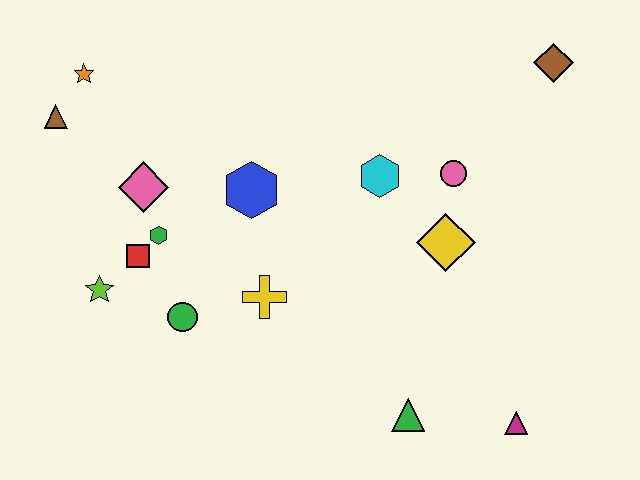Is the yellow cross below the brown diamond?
Yes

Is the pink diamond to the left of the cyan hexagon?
Yes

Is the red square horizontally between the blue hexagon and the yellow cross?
No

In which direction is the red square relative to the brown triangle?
The red square is below the brown triangle.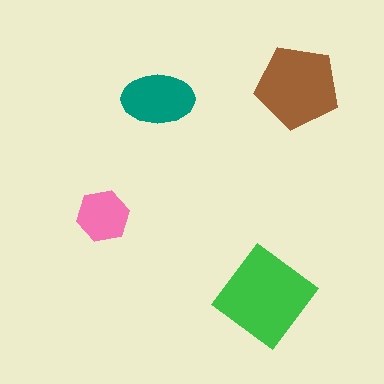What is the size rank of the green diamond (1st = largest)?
1st.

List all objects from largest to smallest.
The green diamond, the brown pentagon, the teal ellipse, the pink hexagon.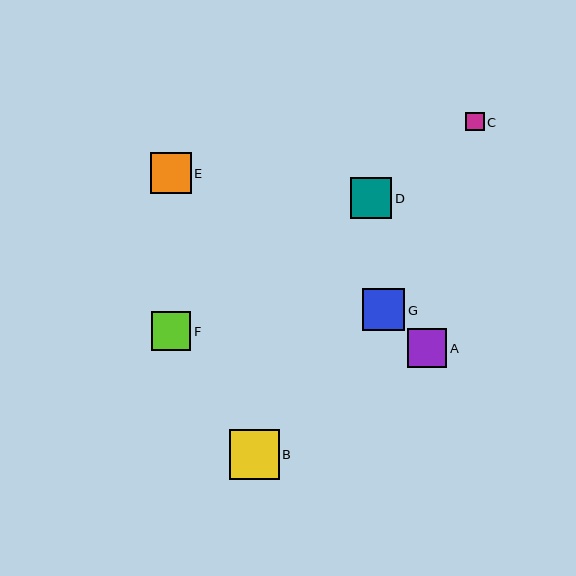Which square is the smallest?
Square C is the smallest with a size of approximately 19 pixels.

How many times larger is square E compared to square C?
Square E is approximately 2.2 times the size of square C.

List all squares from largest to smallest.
From largest to smallest: B, G, E, D, F, A, C.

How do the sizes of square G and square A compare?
Square G and square A are approximately the same size.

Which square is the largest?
Square B is the largest with a size of approximately 50 pixels.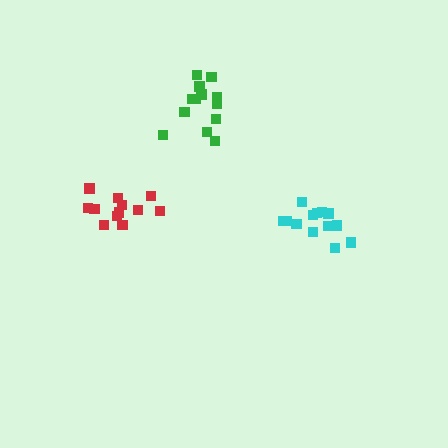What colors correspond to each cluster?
The clusters are colored: green, red, cyan.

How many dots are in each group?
Group 1: 13 dots, Group 2: 12 dots, Group 3: 13 dots (38 total).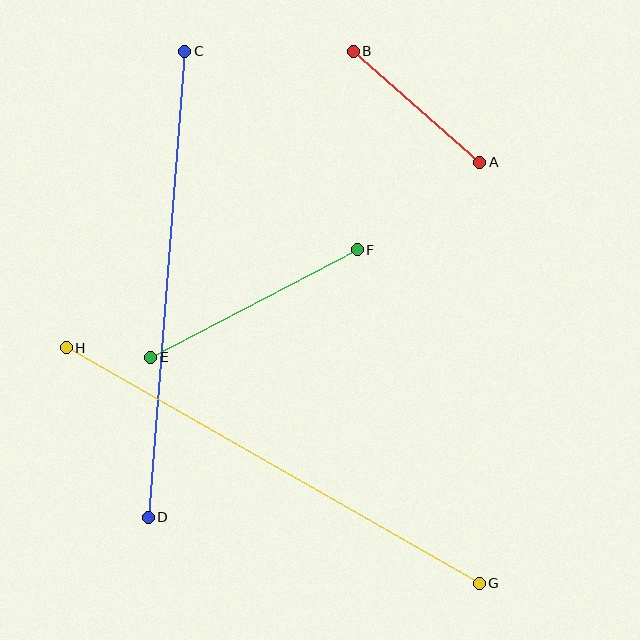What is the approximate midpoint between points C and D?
The midpoint is at approximately (166, 284) pixels.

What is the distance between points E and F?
The distance is approximately 233 pixels.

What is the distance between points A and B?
The distance is approximately 168 pixels.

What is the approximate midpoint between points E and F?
The midpoint is at approximately (254, 304) pixels.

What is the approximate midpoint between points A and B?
The midpoint is at approximately (417, 107) pixels.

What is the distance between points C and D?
The distance is approximately 467 pixels.